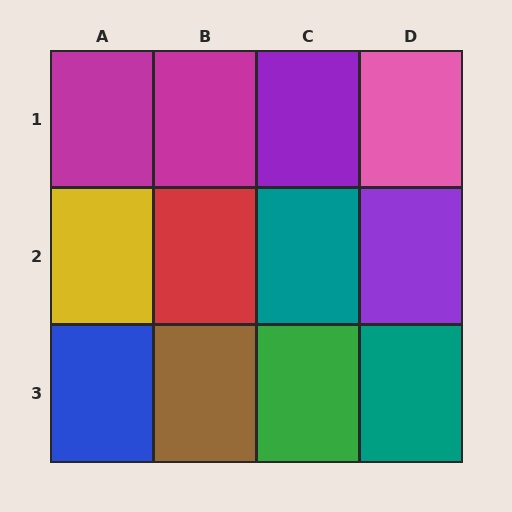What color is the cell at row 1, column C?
Purple.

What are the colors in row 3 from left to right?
Blue, brown, green, teal.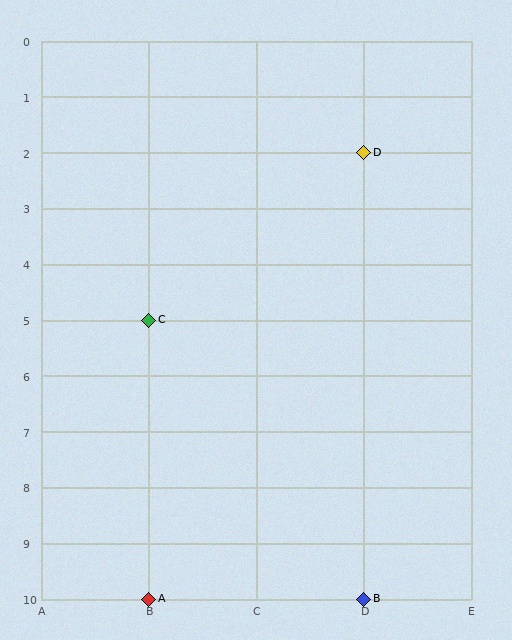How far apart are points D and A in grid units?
Points D and A are 2 columns and 8 rows apart (about 8.2 grid units diagonally).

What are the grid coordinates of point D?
Point D is at grid coordinates (D, 2).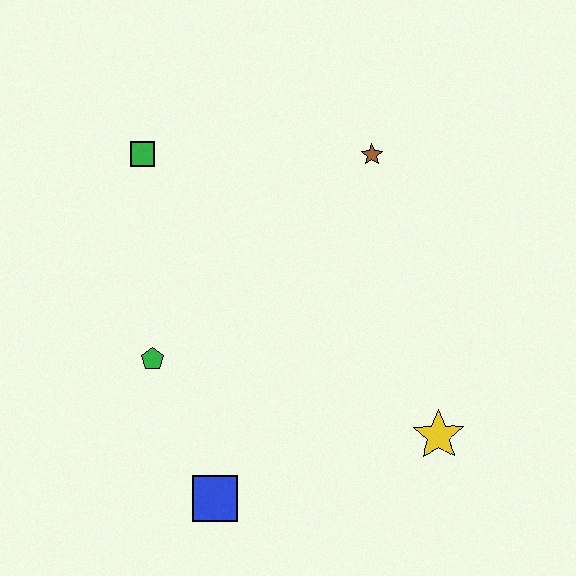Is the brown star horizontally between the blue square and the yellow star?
Yes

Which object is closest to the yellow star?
The blue square is closest to the yellow star.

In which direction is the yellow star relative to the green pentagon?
The yellow star is to the right of the green pentagon.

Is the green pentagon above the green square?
No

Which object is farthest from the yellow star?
The green square is farthest from the yellow star.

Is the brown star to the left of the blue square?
No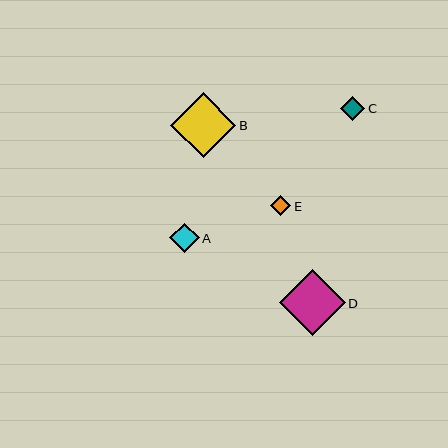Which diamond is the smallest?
Diamond E is the smallest with a size of approximately 20 pixels.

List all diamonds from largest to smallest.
From largest to smallest: D, B, A, C, E.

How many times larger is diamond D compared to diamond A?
Diamond D is approximately 2.3 times the size of diamond A.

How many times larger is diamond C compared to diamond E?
Diamond C is approximately 1.2 times the size of diamond E.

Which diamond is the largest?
Diamond D is the largest with a size of approximately 66 pixels.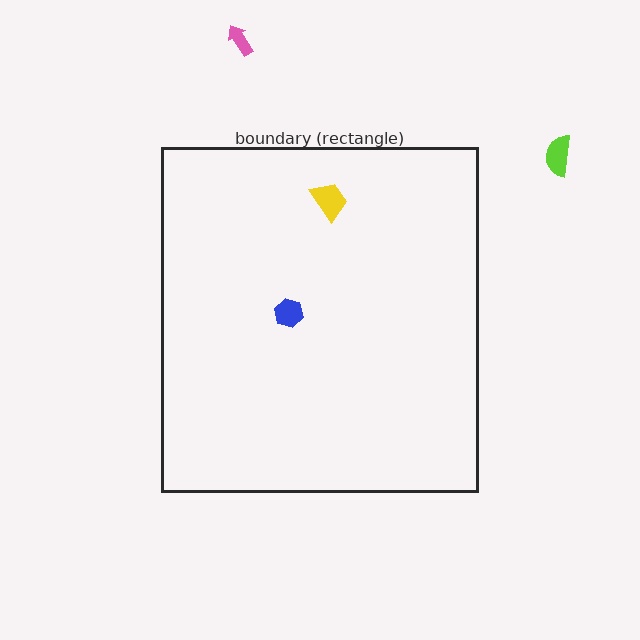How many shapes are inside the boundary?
2 inside, 2 outside.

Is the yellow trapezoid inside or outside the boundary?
Inside.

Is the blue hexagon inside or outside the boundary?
Inside.